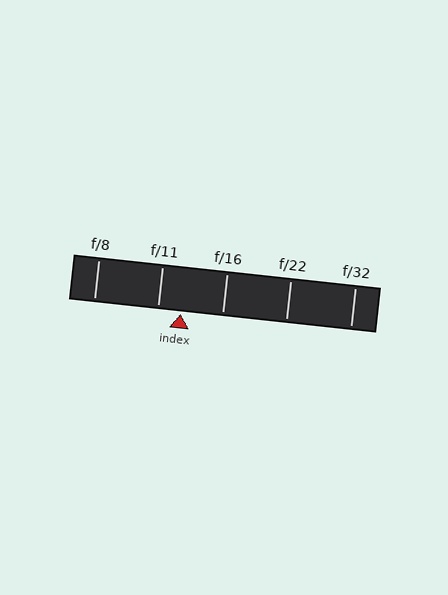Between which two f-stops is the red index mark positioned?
The index mark is between f/11 and f/16.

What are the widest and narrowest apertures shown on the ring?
The widest aperture shown is f/8 and the narrowest is f/32.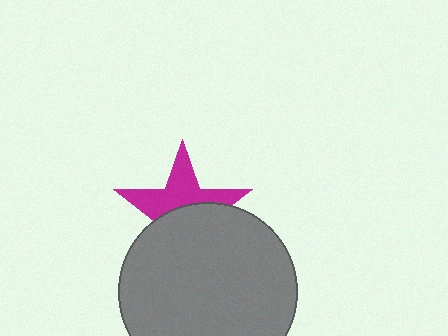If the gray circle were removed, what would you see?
You would see the complete magenta star.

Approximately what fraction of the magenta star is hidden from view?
Roughly 52% of the magenta star is hidden behind the gray circle.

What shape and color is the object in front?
The object in front is a gray circle.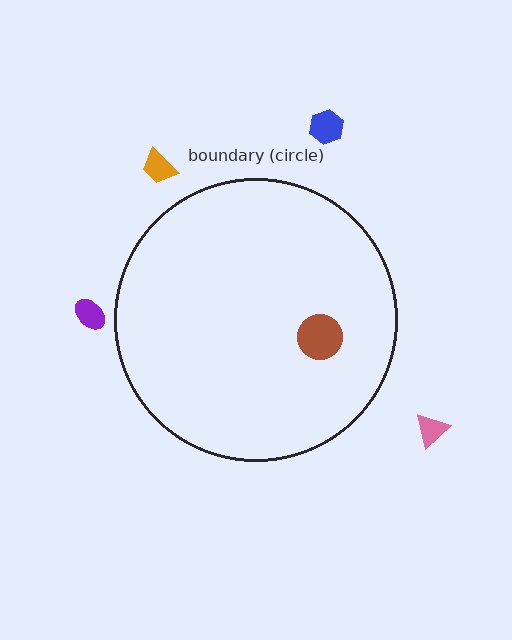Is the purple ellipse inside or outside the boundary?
Outside.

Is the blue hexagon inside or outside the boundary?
Outside.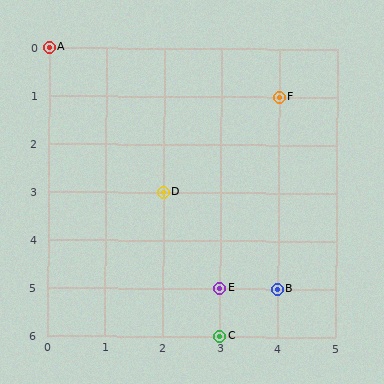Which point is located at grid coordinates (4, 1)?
Point F is at (4, 1).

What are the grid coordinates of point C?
Point C is at grid coordinates (3, 6).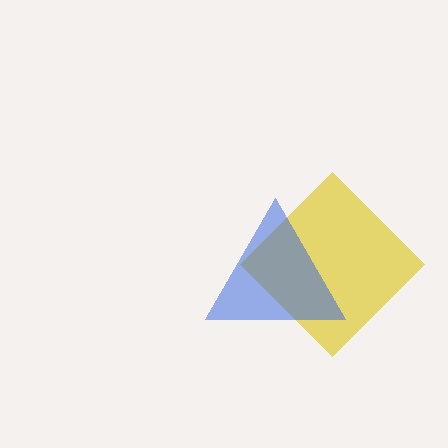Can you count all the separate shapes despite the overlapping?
Yes, there are 2 separate shapes.